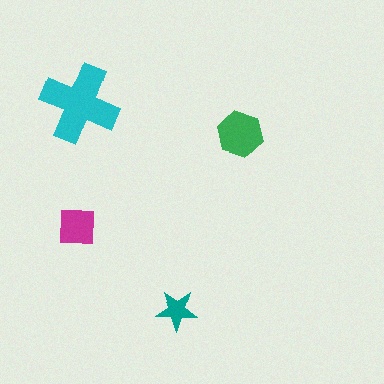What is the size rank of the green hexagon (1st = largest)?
2nd.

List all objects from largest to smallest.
The cyan cross, the green hexagon, the magenta square, the teal star.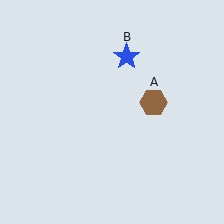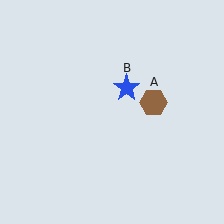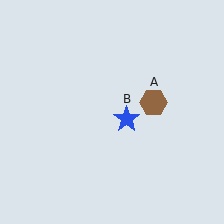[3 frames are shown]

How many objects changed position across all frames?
1 object changed position: blue star (object B).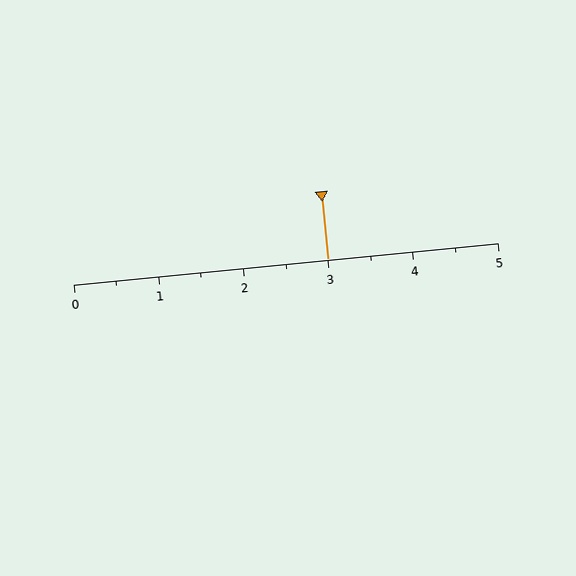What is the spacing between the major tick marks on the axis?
The major ticks are spaced 1 apart.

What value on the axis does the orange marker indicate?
The marker indicates approximately 3.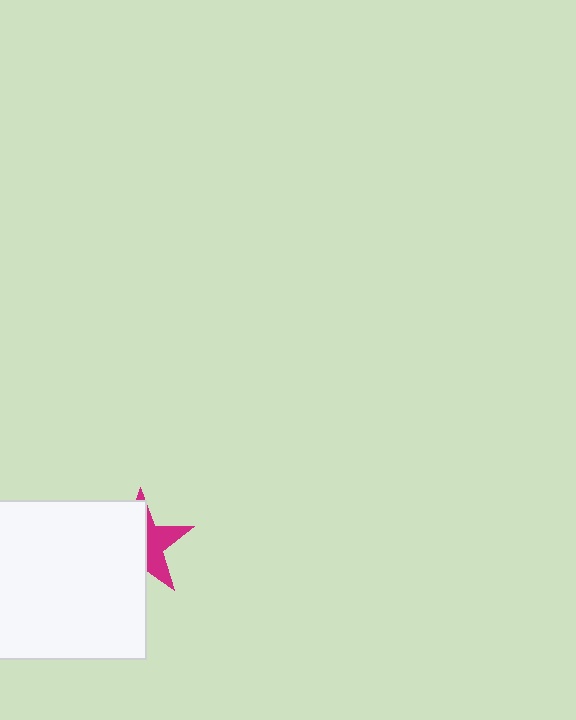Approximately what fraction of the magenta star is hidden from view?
Roughly 60% of the magenta star is hidden behind the white rectangle.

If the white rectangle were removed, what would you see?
You would see the complete magenta star.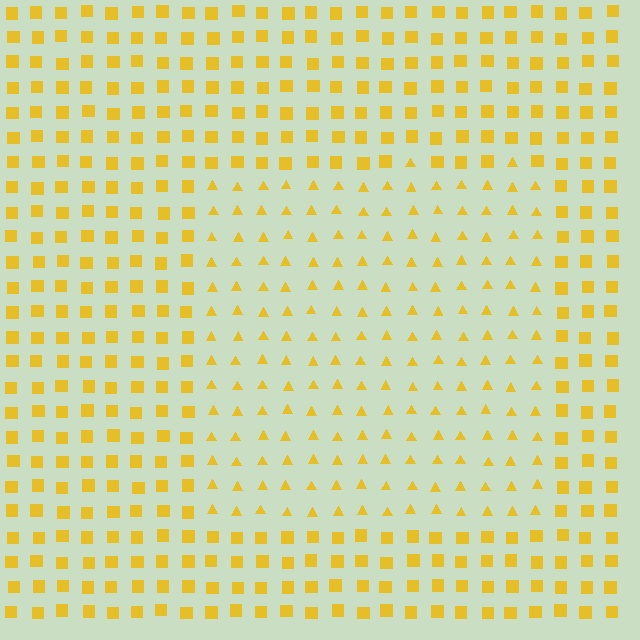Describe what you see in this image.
The image is filled with small yellow elements arranged in a uniform grid. A rectangle-shaped region contains triangles, while the surrounding area contains squares. The boundary is defined purely by the change in element shape.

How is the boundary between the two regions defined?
The boundary is defined by a change in element shape: triangles inside vs. squares outside. All elements share the same color and spacing.